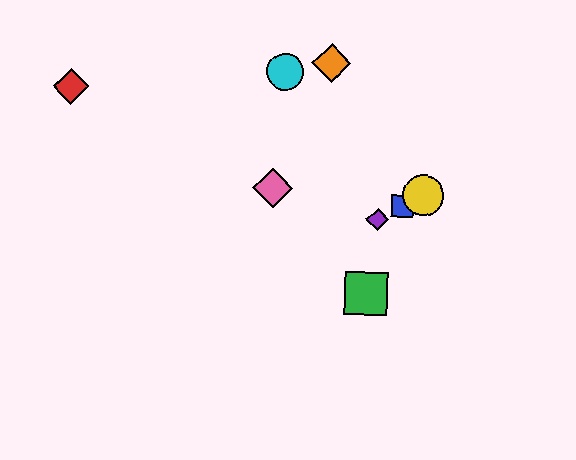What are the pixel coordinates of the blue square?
The blue square is at (402, 206).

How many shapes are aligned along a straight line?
3 shapes (the blue square, the yellow circle, the purple diamond) are aligned along a straight line.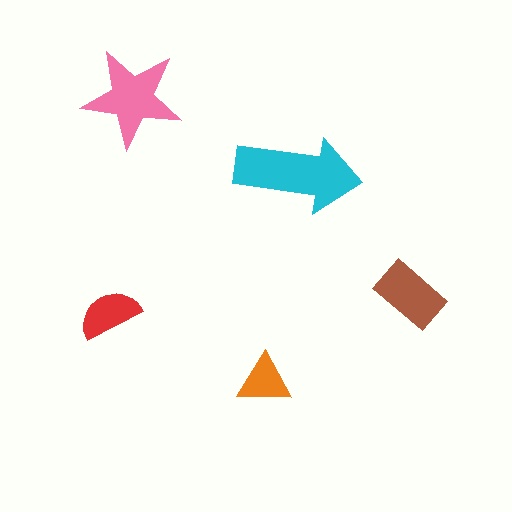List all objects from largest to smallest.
The cyan arrow, the pink star, the brown rectangle, the red semicircle, the orange triangle.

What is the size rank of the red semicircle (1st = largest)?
4th.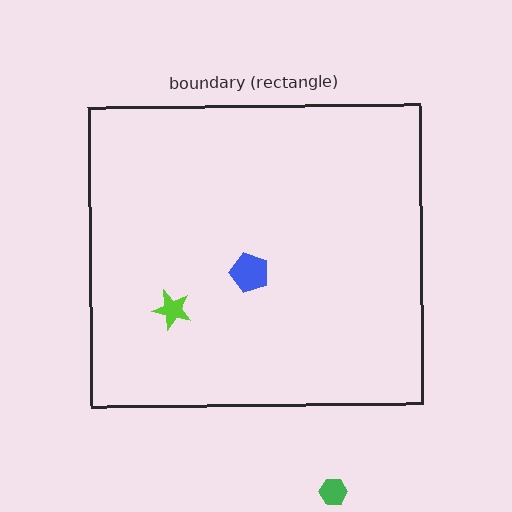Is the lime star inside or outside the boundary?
Inside.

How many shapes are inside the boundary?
2 inside, 1 outside.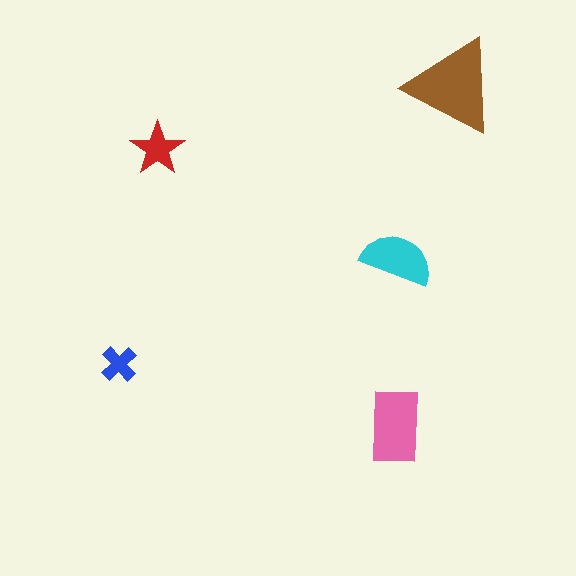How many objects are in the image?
There are 5 objects in the image.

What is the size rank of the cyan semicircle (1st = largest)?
3rd.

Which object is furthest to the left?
The blue cross is leftmost.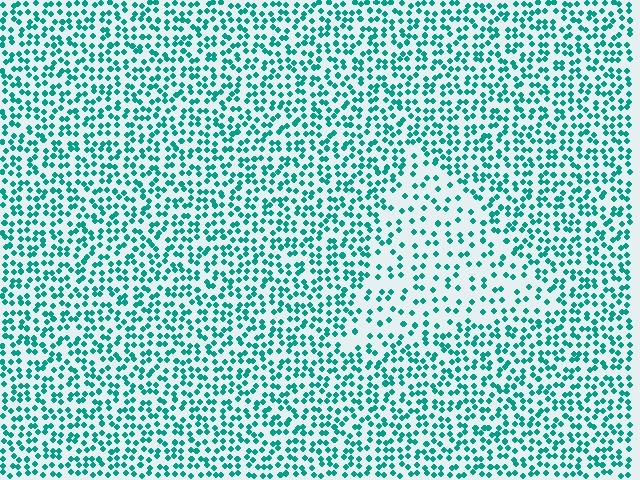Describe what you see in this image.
The image contains small teal elements arranged at two different densities. A triangle-shaped region is visible where the elements are less densely packed than the surrounding area.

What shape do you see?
I see a triangle.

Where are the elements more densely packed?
The elements are more densely packed outside the triangle boundary.